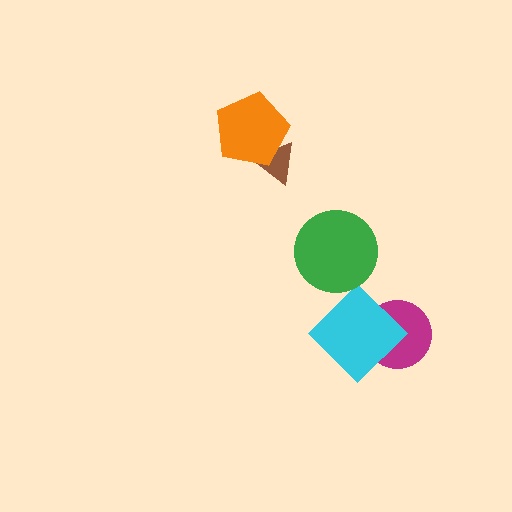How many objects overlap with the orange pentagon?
1 object overlaps with the orange pentagon.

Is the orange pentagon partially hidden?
No, no other shape covers it.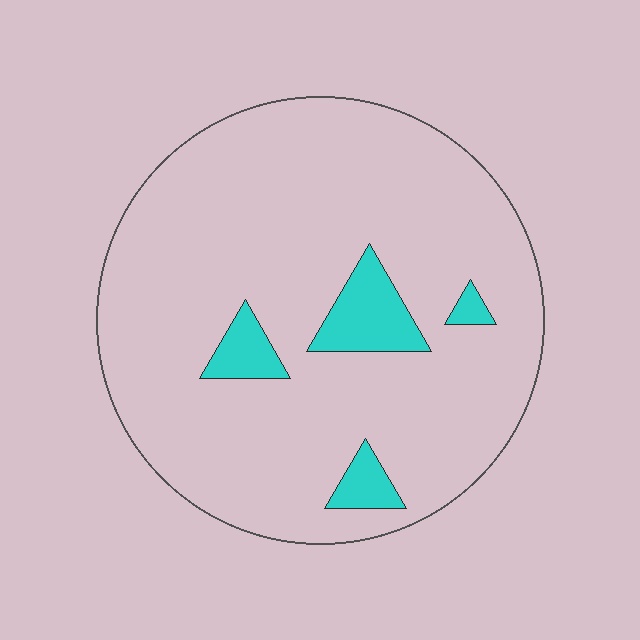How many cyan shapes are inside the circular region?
4.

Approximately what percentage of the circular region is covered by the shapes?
Approximately 10%.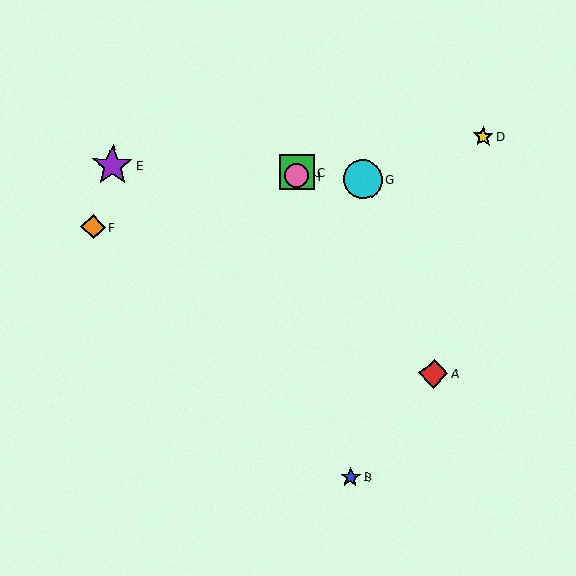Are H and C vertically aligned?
Yes, both are at x≈297.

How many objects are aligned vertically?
2 objects (C, H) are aligned vertically.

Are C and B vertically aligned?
No, C is at x≈297 and B is at x≈351.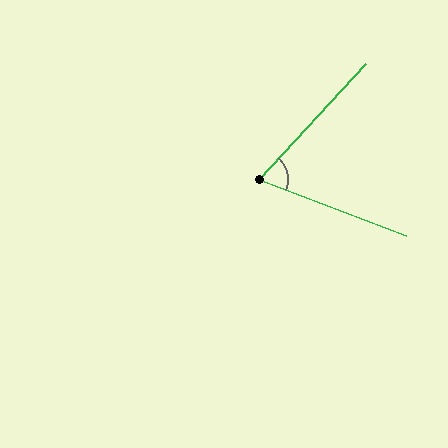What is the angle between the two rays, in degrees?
Approximately 68 degrees.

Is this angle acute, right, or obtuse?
It is acute.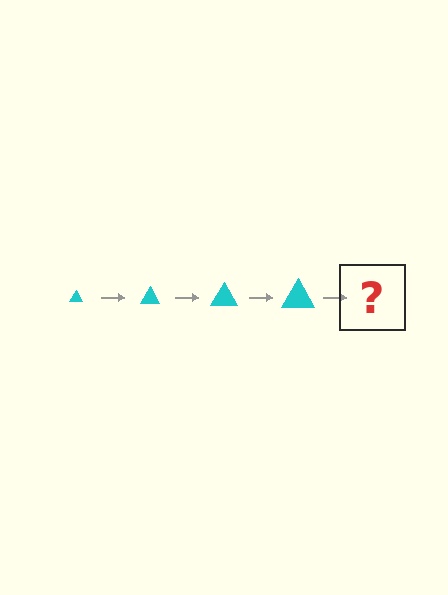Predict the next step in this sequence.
The next step is a cyan triangle, larger than the previous one.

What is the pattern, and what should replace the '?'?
The pattern is that the triangle gets progressively larger each step. The '?' should be a cyan triangle, larger than the previous one.